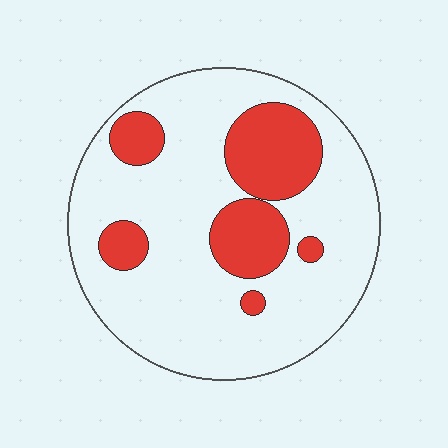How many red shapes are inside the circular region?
6.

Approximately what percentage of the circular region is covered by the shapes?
Approximately 25%.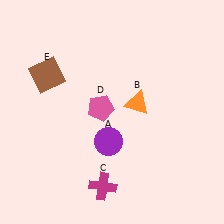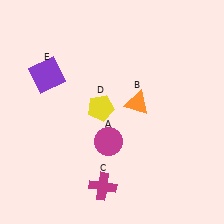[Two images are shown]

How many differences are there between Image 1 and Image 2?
There are 3 differences between the two images.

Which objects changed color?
A changed from purple to magenta. D changed from pink to yellow. E changed from brown to purple.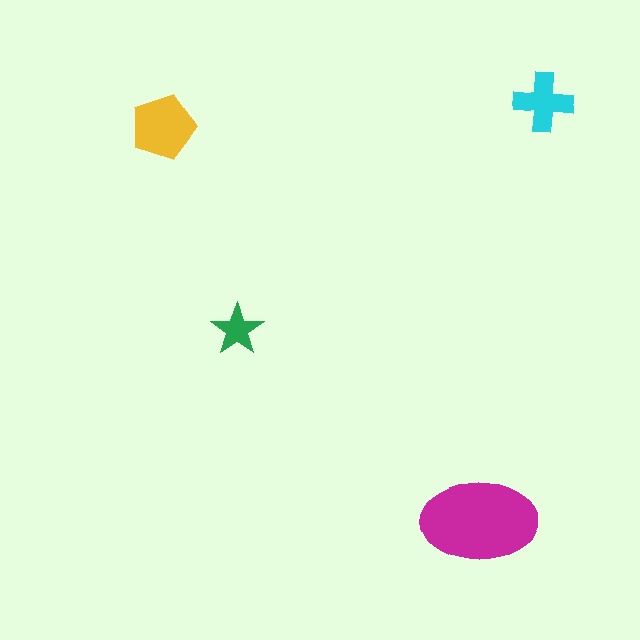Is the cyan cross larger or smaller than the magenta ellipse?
Smaller.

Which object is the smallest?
The green star.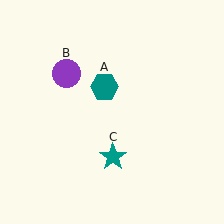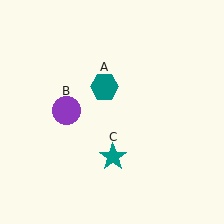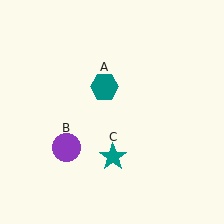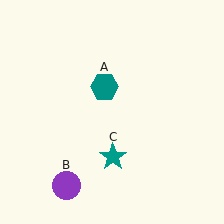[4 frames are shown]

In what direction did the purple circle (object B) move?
The purple circle (object B) moved down.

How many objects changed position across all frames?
1 object changed position: purple circle (object B).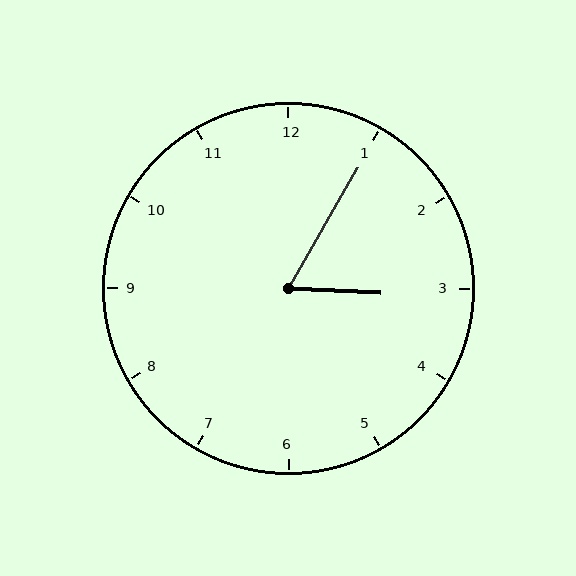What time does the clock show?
3:05.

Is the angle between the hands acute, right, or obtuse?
It is acute.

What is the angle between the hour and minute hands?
Approximately 62 degrees.